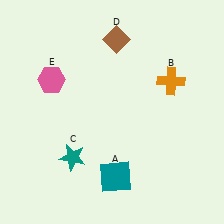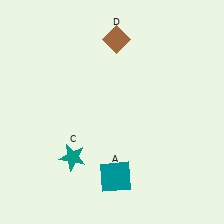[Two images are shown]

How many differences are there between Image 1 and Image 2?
There are 2 differences between the two images.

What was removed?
The pink hexagon (E), the orange cross (B) were removed in Image 2.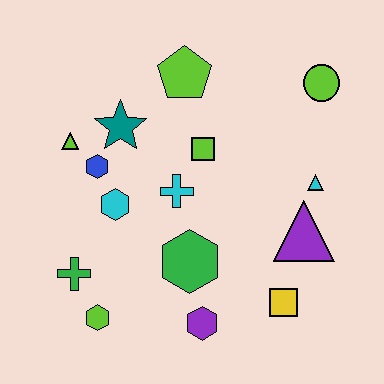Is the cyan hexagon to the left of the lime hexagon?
No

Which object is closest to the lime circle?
The cyan triangle is closest to the lime circle.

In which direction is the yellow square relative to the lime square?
The yellow square is below the lime square.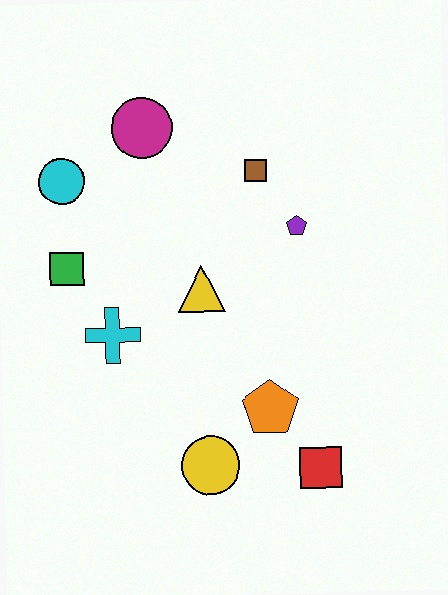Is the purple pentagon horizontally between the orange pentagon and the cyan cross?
No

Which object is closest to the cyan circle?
The green square is closest to the cyan circle.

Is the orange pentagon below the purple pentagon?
Yes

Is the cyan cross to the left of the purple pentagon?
Yes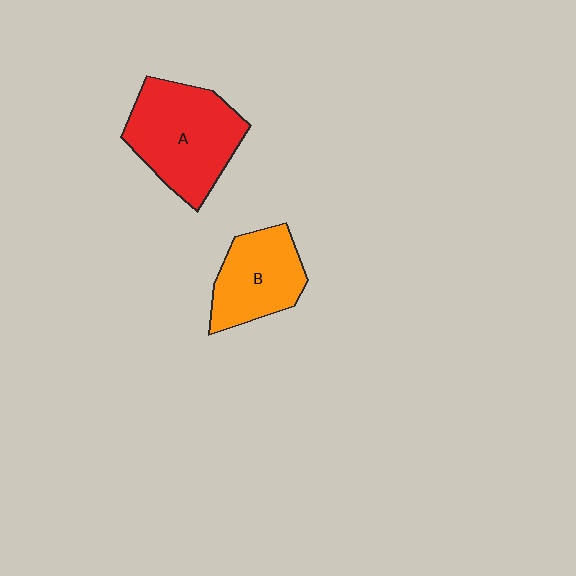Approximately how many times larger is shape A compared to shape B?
Approximately 1.4 times.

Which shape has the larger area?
Shape A (red).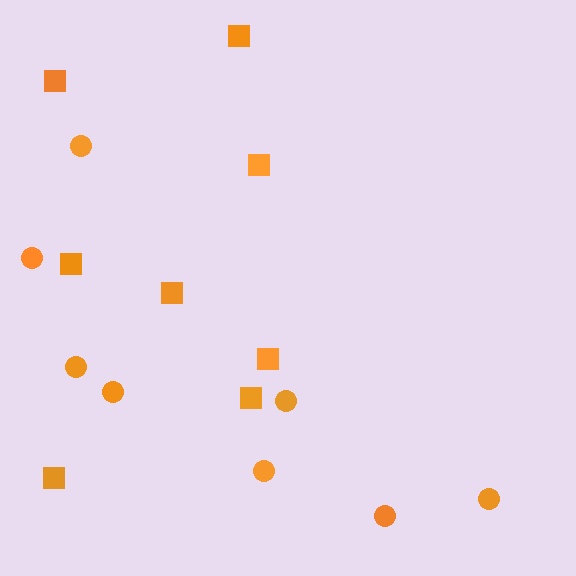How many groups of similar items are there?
There are 2 groups: one group of circles (8) and one group of squares (8).